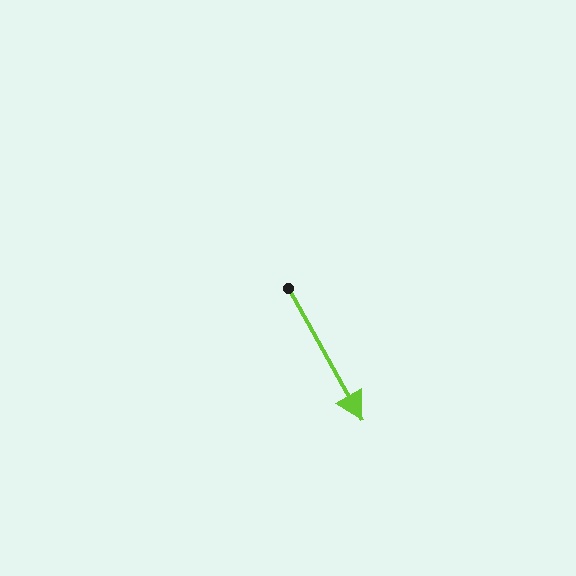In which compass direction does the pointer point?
Southeast.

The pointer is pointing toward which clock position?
Roughly 5 o'clock.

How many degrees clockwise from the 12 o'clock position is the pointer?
Approximately 151 degrees.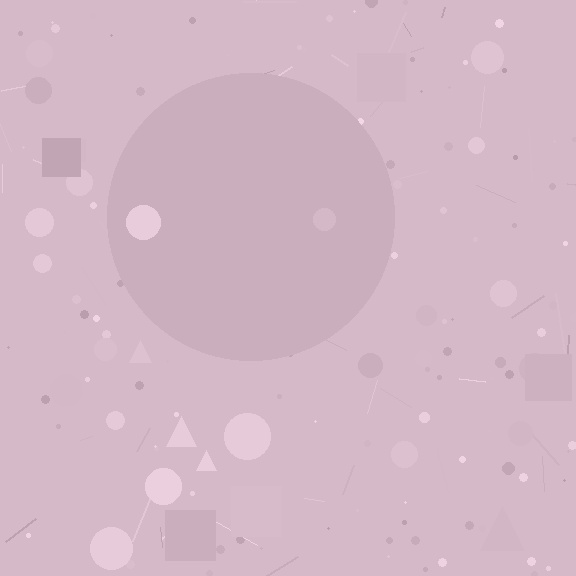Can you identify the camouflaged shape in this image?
The camouflaged shape is a circle.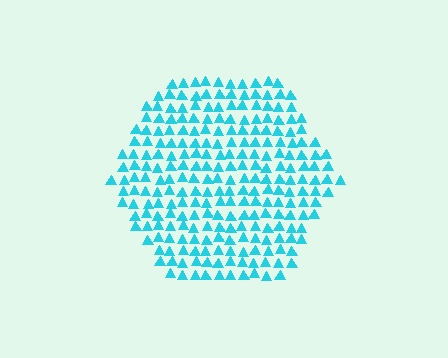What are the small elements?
The small elements are triangles.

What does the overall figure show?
The overall figure shows a hexagon.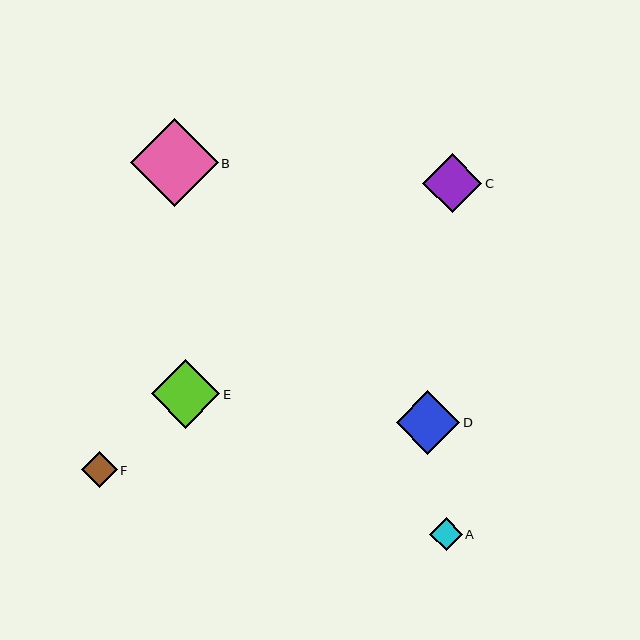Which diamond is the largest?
Diamond B is the largest with a size of approximately 87 pixels.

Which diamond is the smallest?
Diamond A is the smallest with a size of approximately 33 pixels.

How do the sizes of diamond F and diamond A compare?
Diamond F and diamond A are approximately the same size.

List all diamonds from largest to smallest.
From largest to smallest: B, E, D, C, F, A.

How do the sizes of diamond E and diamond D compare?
Diamond E and diamond D are approximately the same size.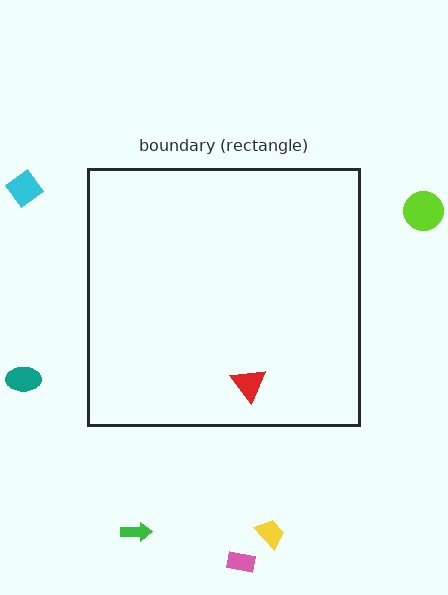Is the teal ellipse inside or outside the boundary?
Outside.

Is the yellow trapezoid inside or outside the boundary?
Outside.